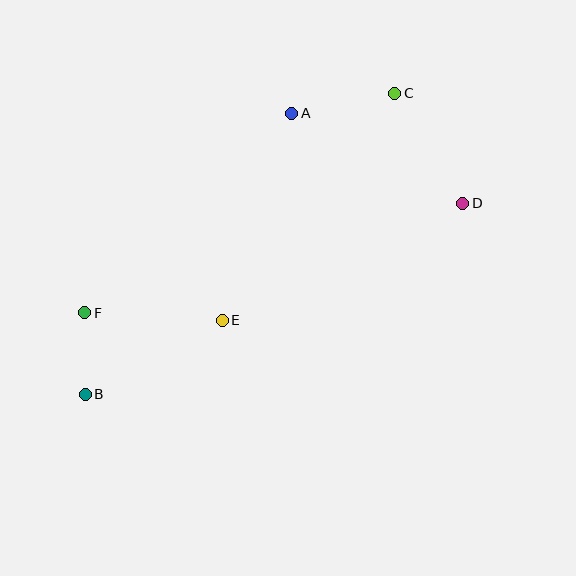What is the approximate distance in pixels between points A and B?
The distance between A and B is approximately 349 pixels.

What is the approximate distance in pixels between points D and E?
The distance between D and E is approximately 267 pixels.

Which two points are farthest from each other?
Points B and C are farthest from each other.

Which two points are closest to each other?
Points B and F are closest to each other.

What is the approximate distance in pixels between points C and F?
The distance between C and F is approximately 380 pixels.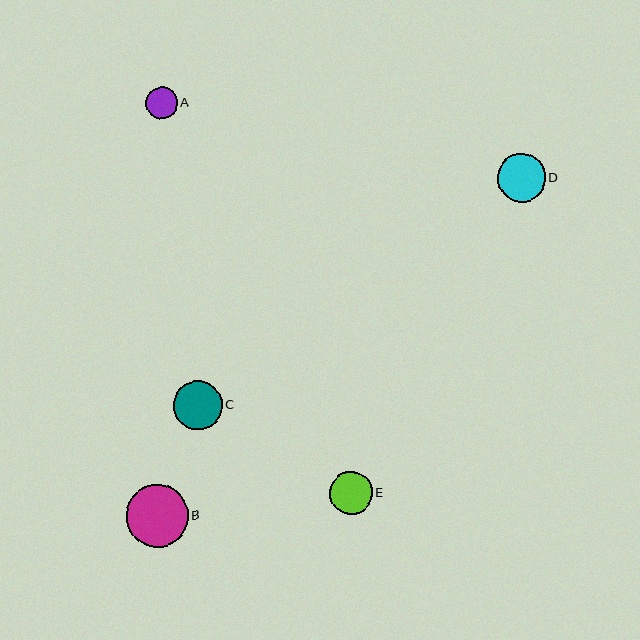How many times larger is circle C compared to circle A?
Circle C is approximately 1.5 times the size of circle A.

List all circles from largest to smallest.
From largest to smallest: B, C, D, E, A.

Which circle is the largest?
Circle B is the largest with a size of approximately 62 pixels.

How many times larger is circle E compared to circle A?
Circle E is approximately 1.3 times the size of circle A.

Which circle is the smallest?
Circle A is the smallest with a size of approximately 32 pixels.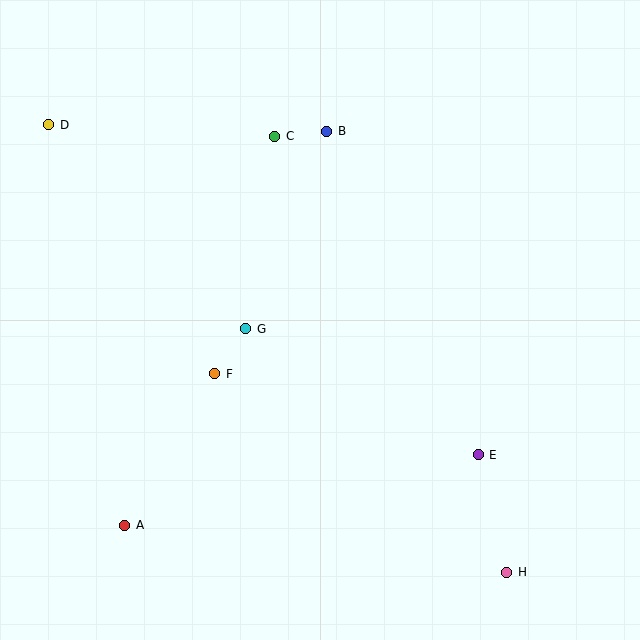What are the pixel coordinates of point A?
Point A is at (125, 525).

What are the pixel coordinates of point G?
Point G is at (246, 329).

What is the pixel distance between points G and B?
The distance between G and B is 213 pixels.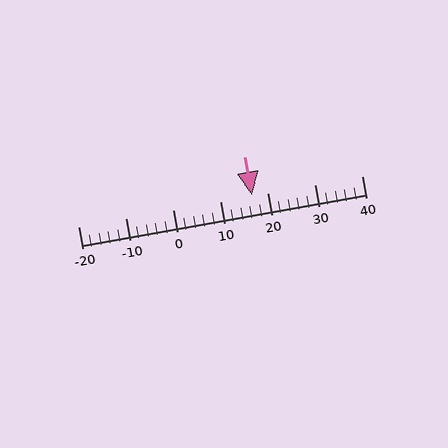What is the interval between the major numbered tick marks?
The major tick marks are spaced 10 units apart.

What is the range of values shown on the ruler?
The ruler shows values from -20 to 40.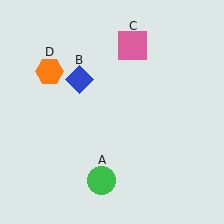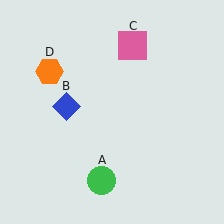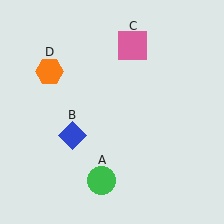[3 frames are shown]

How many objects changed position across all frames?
1 object changed position: blue diamond (object B).